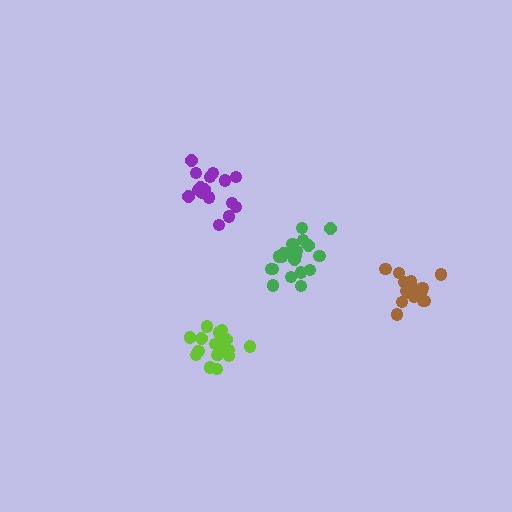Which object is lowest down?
The lime cluster is bottommost.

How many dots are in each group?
Group 1: 20 dots, Group 2: 16 dots, Group 3: 18 dots, Group 4: 16 dots (70 total).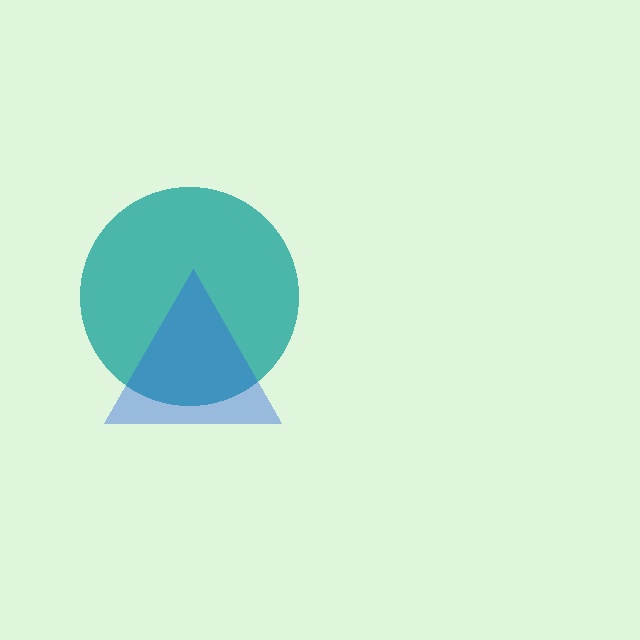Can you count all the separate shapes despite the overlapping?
Yes, there are 2 separate shapes.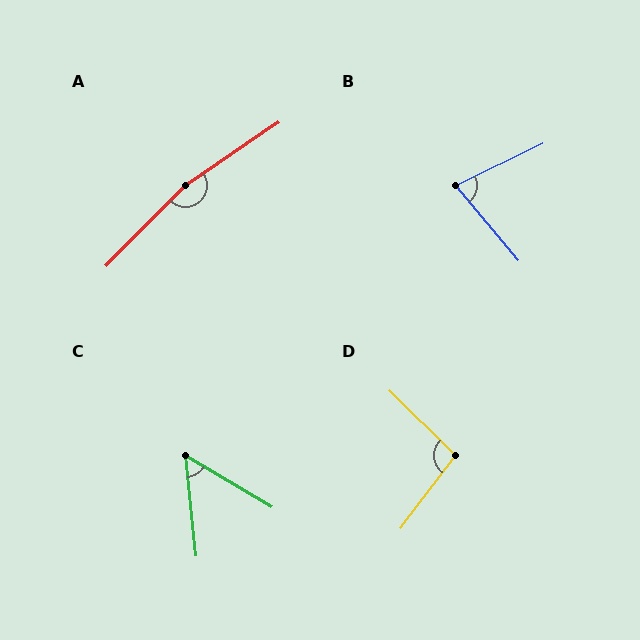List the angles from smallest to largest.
C (53°), B (76°), D (97°), A (169°).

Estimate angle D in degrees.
Approximately 97 degrees.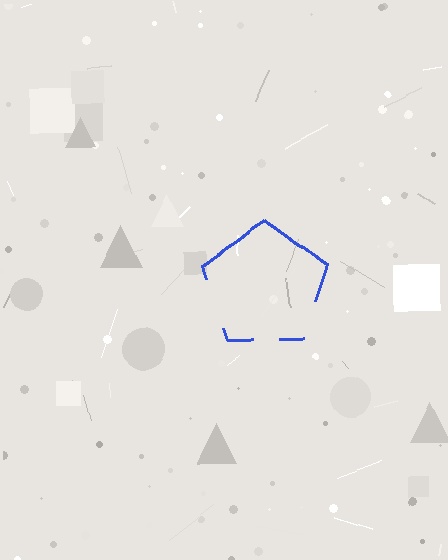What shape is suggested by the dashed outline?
The dashed outline suggests a pentagon.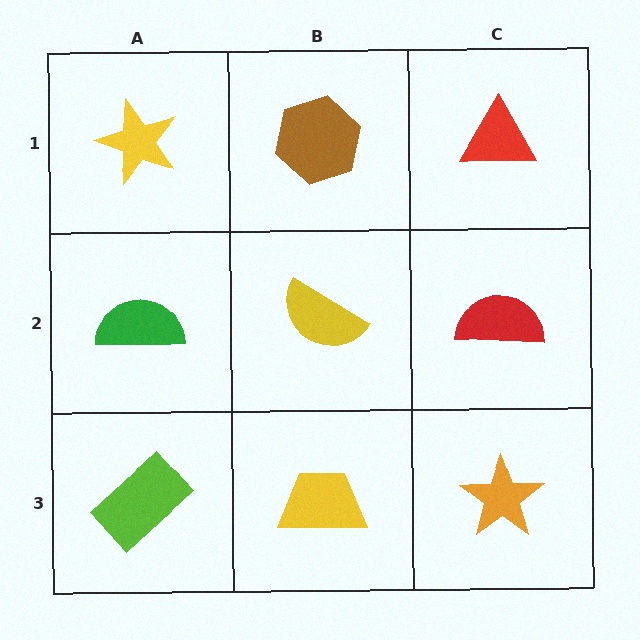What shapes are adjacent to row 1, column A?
A green semicircle (row 2, column A), a brown hexagon (row 1, column B).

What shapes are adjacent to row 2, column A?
A yellow star (row 1, column A), a lime rectangle (row 3, column A), a yellow semicircle (row 2, column B).